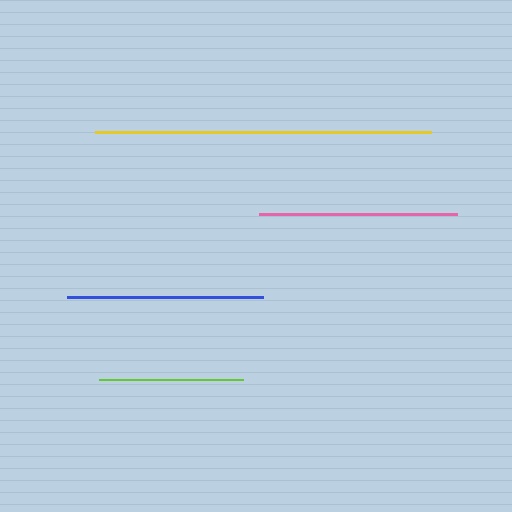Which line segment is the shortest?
The lime line is the shortest at approximately 144 pixels.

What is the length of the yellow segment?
The yellow segment is approximately 336 pixels long.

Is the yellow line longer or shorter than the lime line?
The yellow line is longer than the lime line.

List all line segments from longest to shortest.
From longest to shortest: yellow, pink, blue, lime.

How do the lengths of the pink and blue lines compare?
The pink and blue lines are approximately the same length.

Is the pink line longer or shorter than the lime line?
The pink line is longer than the lime line.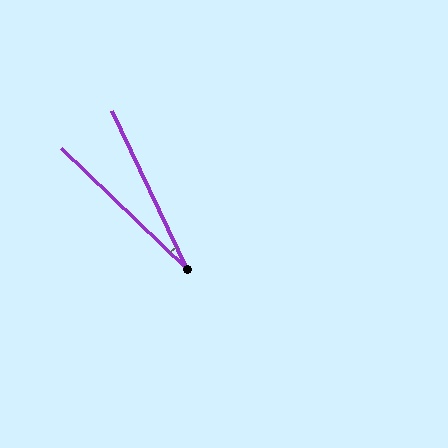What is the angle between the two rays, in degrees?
Approximately 21 degrees.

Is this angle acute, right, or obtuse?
It is acute.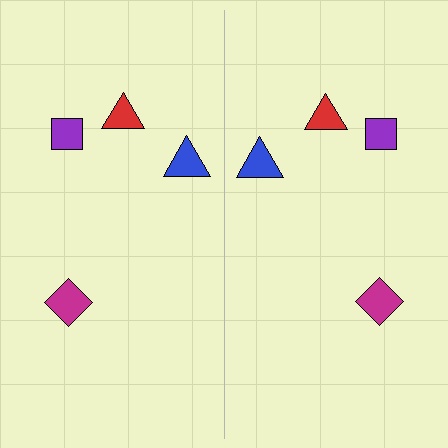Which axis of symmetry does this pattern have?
The pattern has a vertical axis of symmetry running through the center of the image.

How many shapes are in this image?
There are 8 shapes in this image.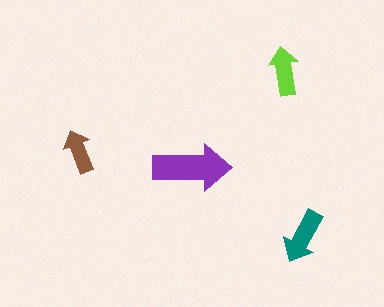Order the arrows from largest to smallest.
the purple one, the teal one, the lime one, the brown one.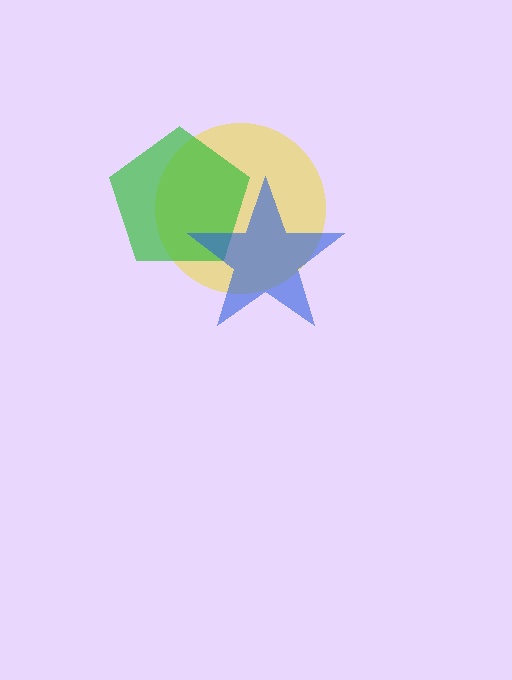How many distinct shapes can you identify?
There are 3 distinct shapes: a yellow circle, a green pentagon, a blue star.